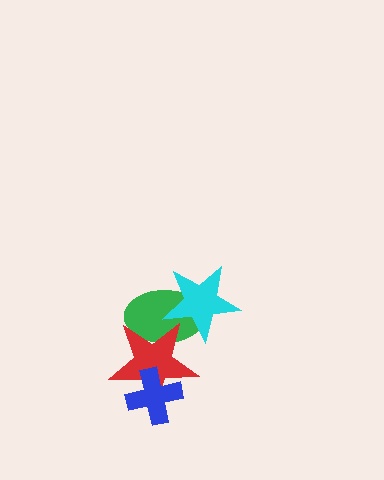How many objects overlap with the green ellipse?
2 objects overlap with the green ellipse.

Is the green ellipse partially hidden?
Yes, it is partially covered by another shape.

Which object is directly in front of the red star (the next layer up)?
The cyan star is directly in front of the red star.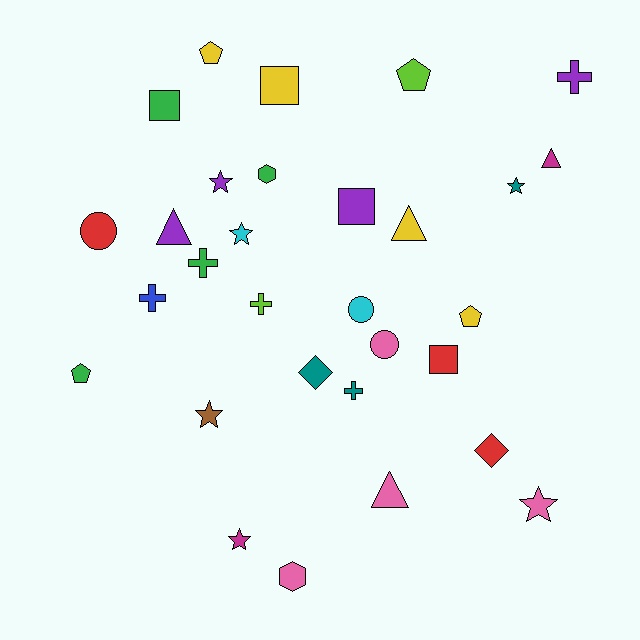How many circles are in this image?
There are 3 circles.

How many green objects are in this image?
There are 4 green objects.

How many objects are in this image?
There are 30 objects.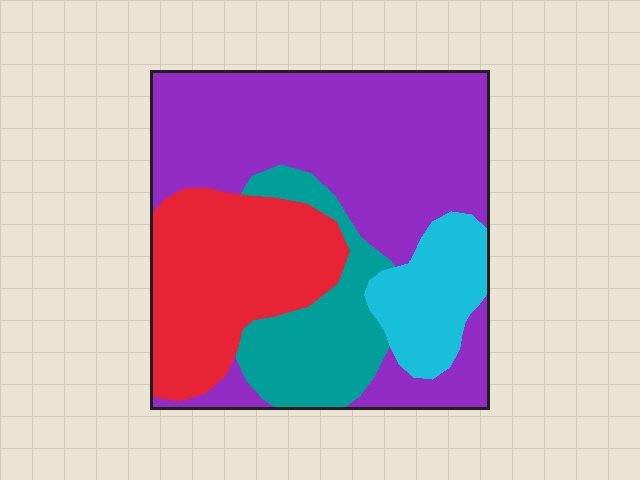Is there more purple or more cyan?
Purple.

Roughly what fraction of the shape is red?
Red takes up about one quarter (1/4) of the shape.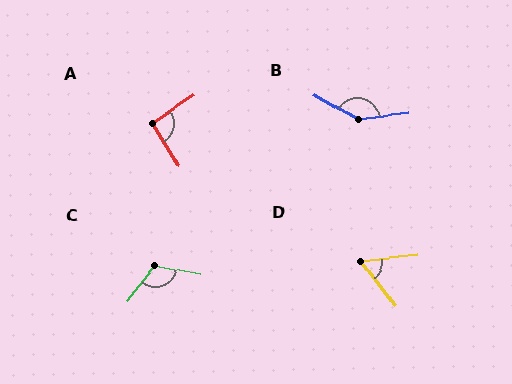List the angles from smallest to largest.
D (58°), A (92°), C (115°), B (143°).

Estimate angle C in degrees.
Approximately 115 degrees.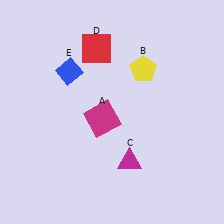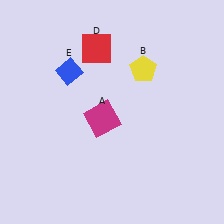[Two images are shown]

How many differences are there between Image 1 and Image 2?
There is 1 difference between the two images.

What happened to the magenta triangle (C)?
The magenta triangle (C) was removed in Image 2. It was in the bottom-right area of Image 1.